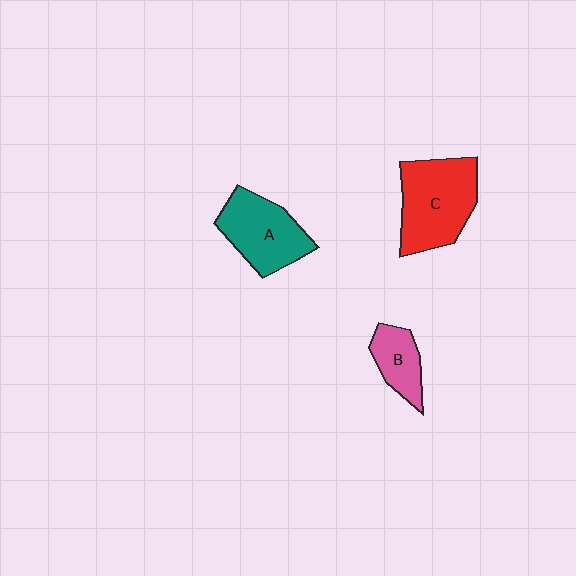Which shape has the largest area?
Shape C (red).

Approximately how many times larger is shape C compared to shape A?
Approximately 1.2 times.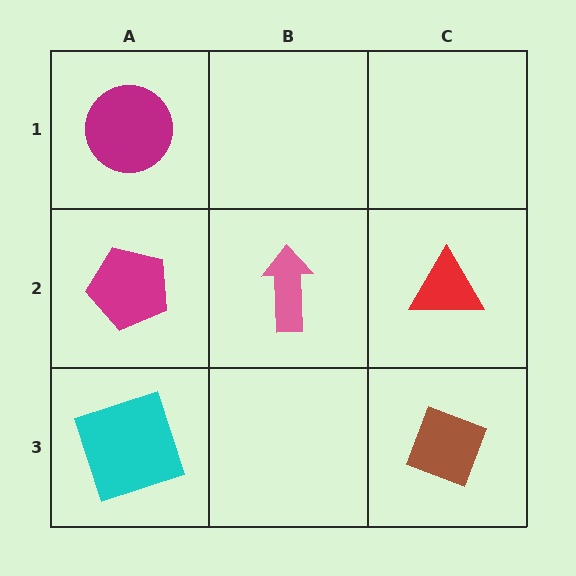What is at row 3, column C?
A brown diamond.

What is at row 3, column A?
A cyan square.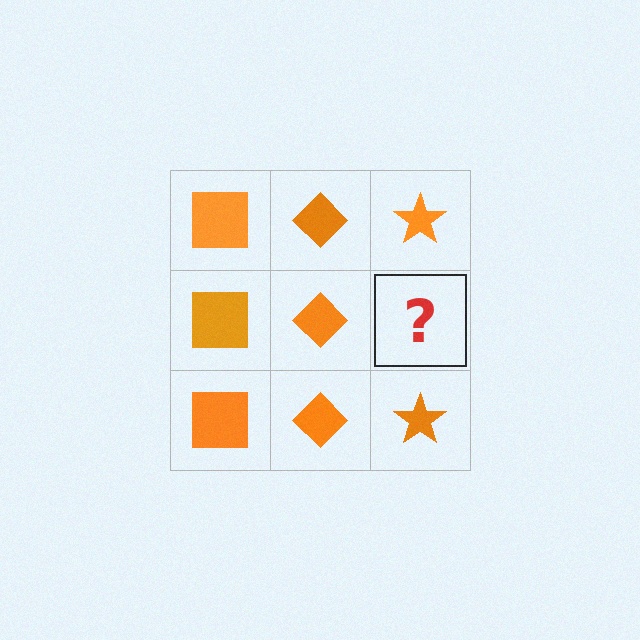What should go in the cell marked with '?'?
The missing cell should contain an orange star.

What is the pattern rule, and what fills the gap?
The rule is that each column has a consistent shape. The gap should be filled with an orange star.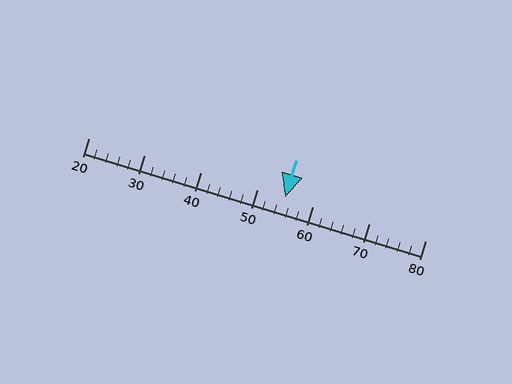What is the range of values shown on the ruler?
The ruler shows values from 20 to 80.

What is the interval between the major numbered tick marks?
The major tick marks are spaced 10 units apart.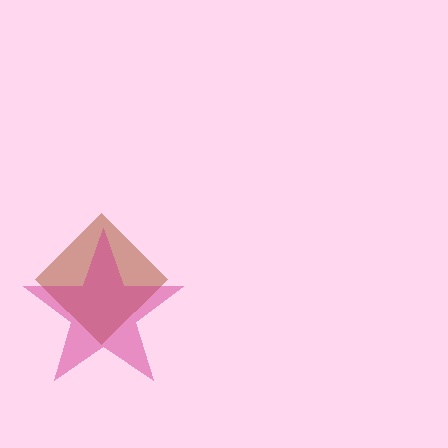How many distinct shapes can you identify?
There are 2 distinct shapes: a brown diamond, a magenta star.